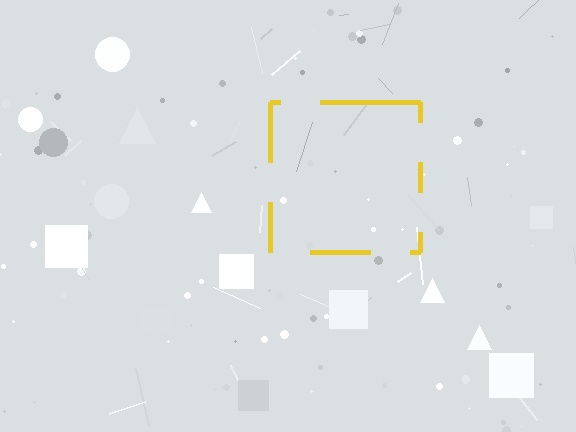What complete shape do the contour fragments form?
The contour fragments form a square.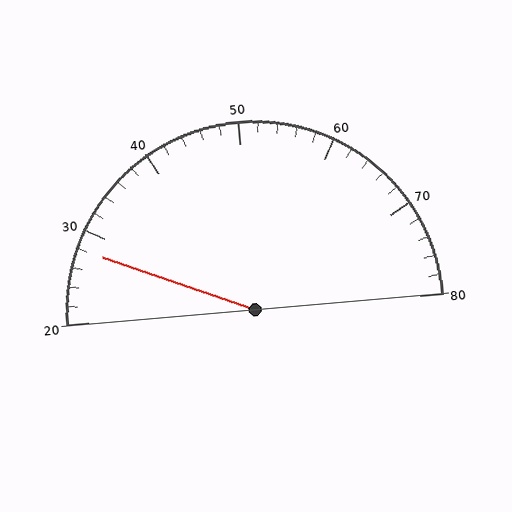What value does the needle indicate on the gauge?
The needle indicates approximately 28.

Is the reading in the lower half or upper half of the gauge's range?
The reading is in the lower half of the range (20 to 80).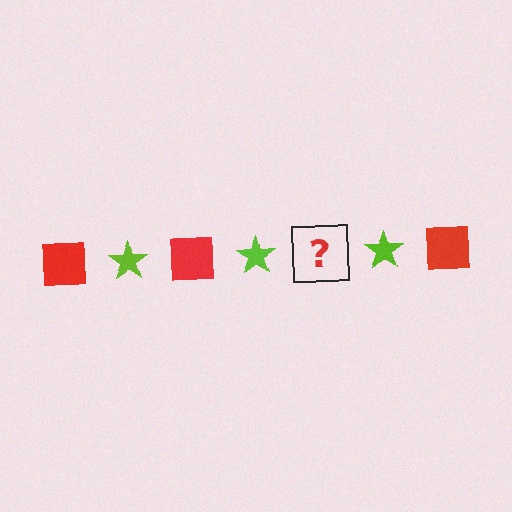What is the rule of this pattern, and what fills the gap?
The rule is that the pattern alternates between red square and lime star. The gap should be filled with a red square.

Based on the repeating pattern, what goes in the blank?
The blank should be a red square.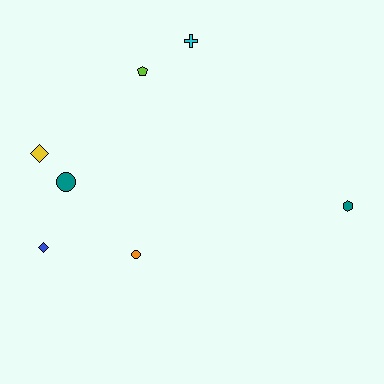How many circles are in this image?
There are 2 circles.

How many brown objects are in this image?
There are no brown objects.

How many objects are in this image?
There are 7 objects.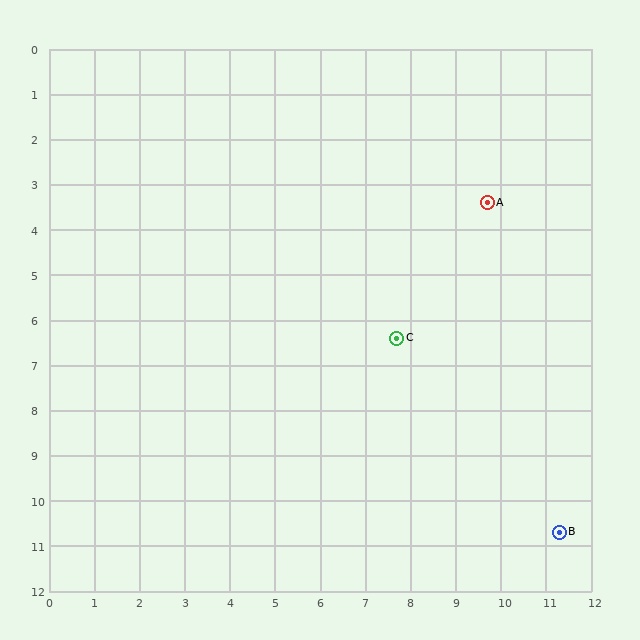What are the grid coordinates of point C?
Point C is at approximately (7.7, 6.4).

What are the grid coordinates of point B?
Point B is at approximately (11.3, 10.7).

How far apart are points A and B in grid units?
Points A and B are about 7.5 grid units apart.